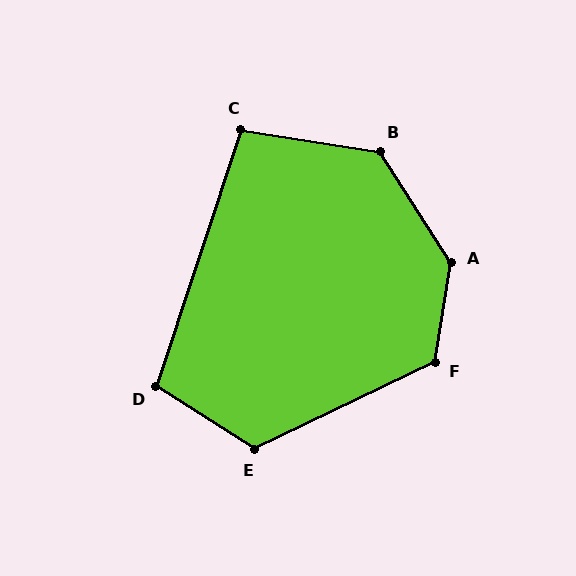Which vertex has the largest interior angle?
A, at approximately 139 degrees.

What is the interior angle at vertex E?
Approximately 122 degrees (obtuse).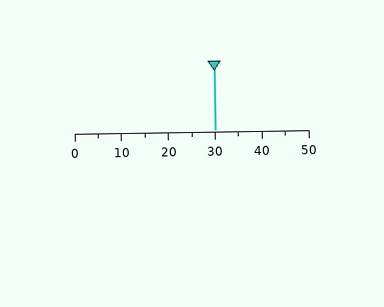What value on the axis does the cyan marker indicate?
The marker indicates approximately 30.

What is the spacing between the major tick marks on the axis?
The major ticks are spaced 10 apart.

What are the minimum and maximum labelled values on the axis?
The axis runs from 0 to 50.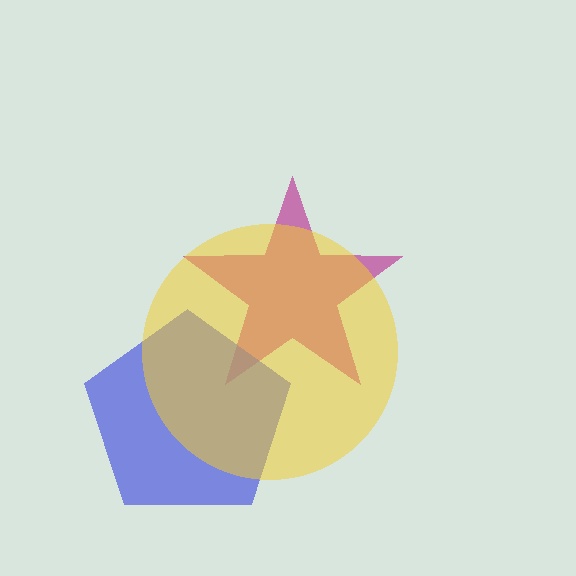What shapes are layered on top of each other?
The layered shapes are: a magenta star, a blue pentagon, a yellow circle.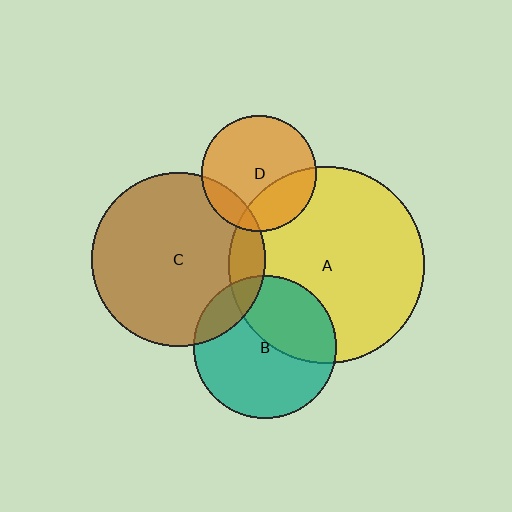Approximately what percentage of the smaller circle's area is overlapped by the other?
Approximately 15%.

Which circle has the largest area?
Circle A (yellow).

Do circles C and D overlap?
Yes.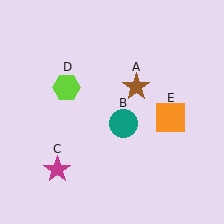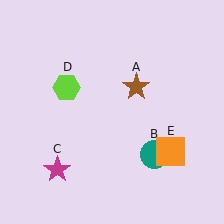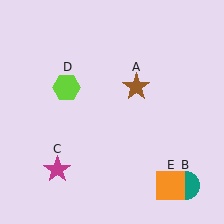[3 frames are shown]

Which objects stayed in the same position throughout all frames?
Brown star (object A) and magenta star (object C) and lime hexagon (object D) remained stationary.